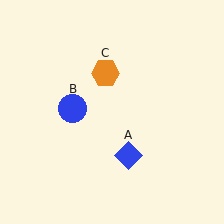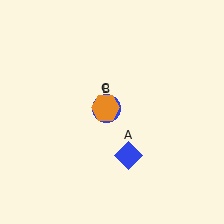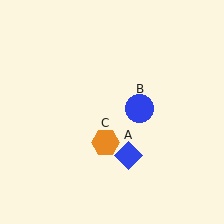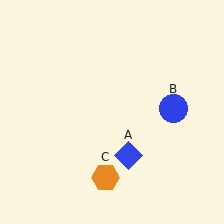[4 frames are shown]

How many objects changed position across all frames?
2 objects changed position: blue circle (object B), orange hexagon (object C).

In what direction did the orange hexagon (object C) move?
The orange hexagon (object C) moved down.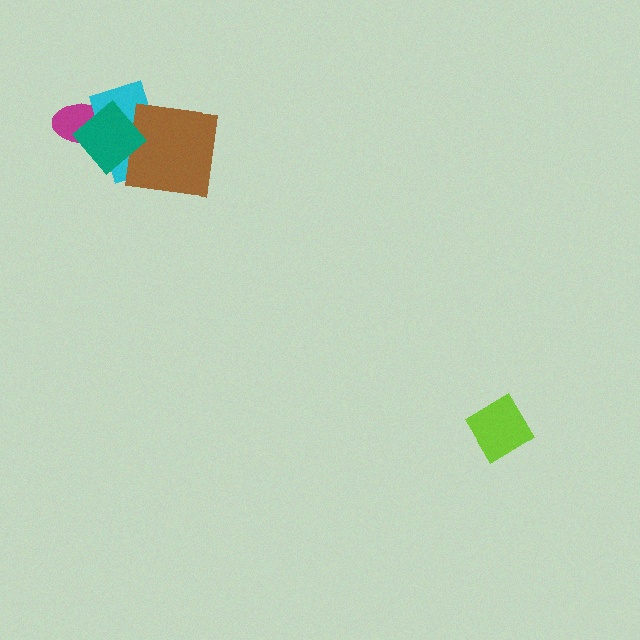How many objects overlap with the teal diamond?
3 objects overlap with the teal diamond.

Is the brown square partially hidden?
Yes, it is partially covered by another shape.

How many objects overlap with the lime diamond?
0 objects overlap with the lime diamond.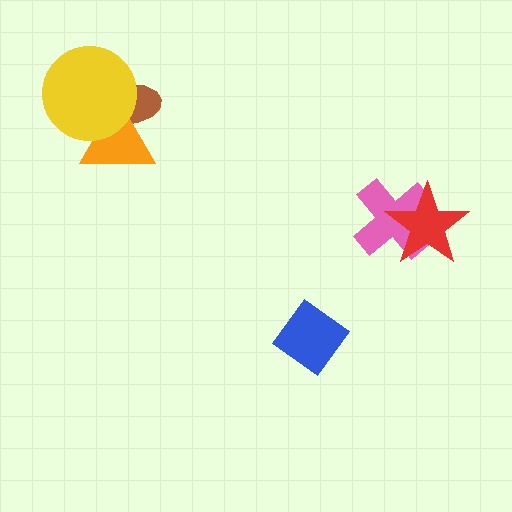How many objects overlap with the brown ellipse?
2 objects overlap with the brown ellipse.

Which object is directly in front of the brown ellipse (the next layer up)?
The orange triangle is directly in front of the brown ellipse.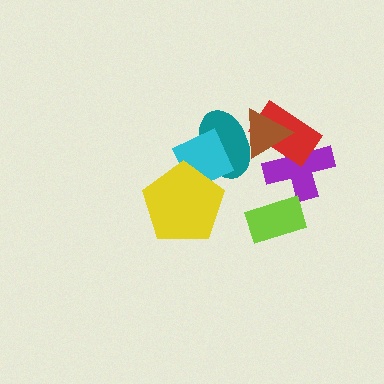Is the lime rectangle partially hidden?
No, no other shape covers it.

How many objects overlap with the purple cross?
2 objects overlap with the purple cross.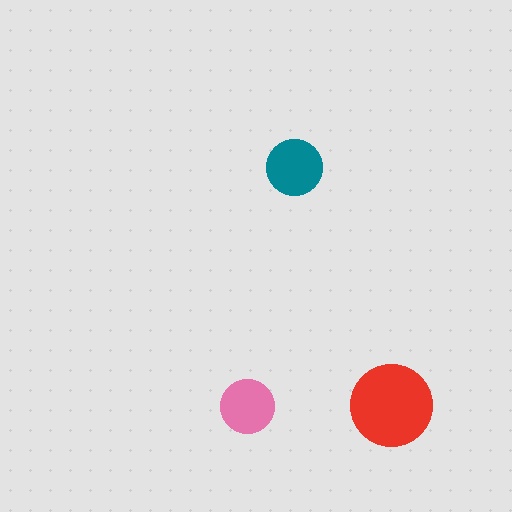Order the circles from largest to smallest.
the red one, the teal one, the pink one.